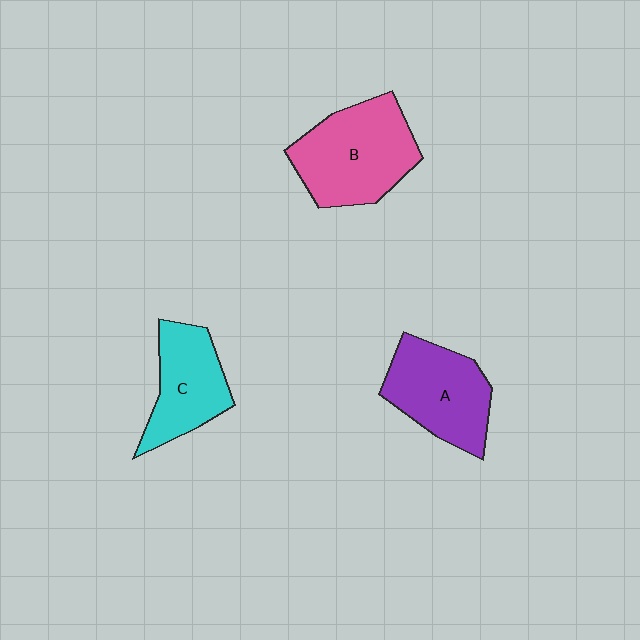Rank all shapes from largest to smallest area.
From largest to smallest: B (pink), A (purple), C (cyan).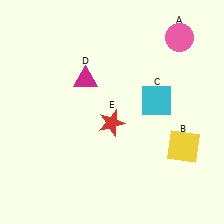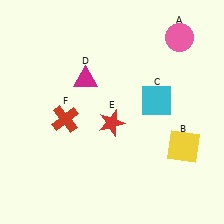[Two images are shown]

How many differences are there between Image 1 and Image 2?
There is 1 difference between the two images.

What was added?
A red cross (F) was added in Image 2.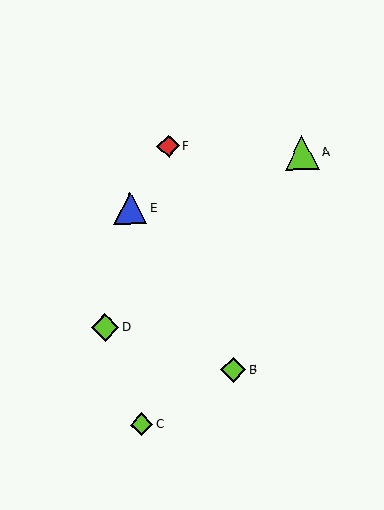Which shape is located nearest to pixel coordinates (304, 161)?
The lime triangle (labeled A) at (302, 153) is nearest to that location.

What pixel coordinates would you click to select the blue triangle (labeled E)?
Click at (130, 208) to select the blue triangle E.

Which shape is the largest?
The lime triangle (labeled A) is the largest.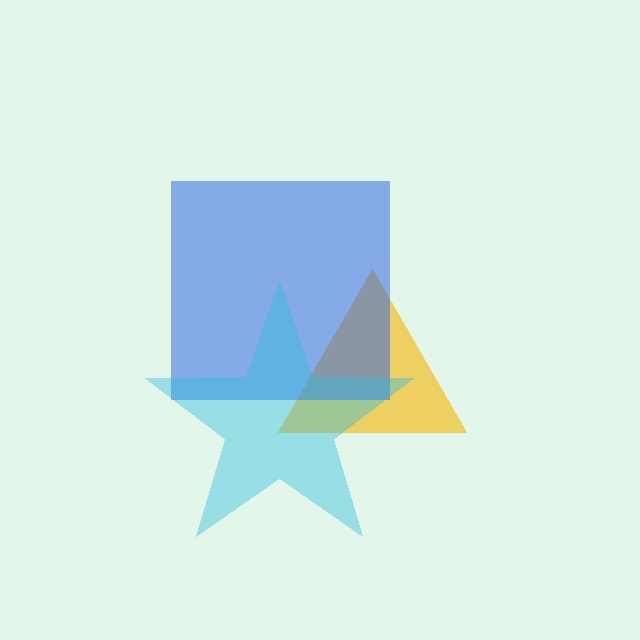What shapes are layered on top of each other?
The layered shapes are: a yellow triangle, a blue square, a cyan star.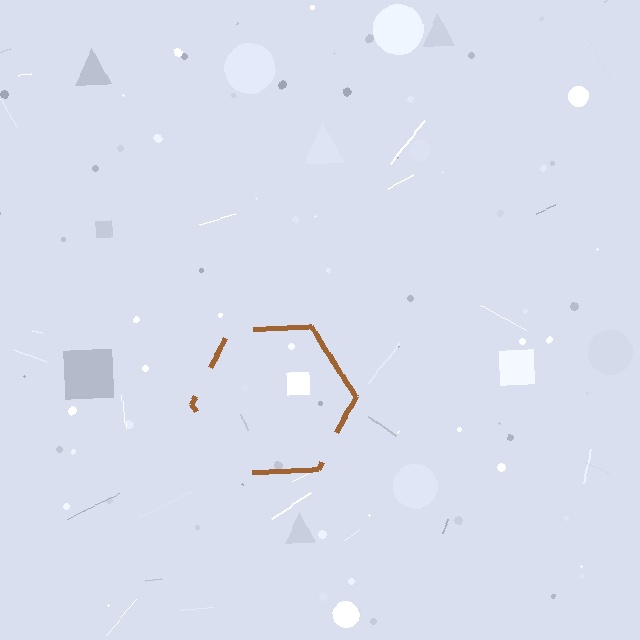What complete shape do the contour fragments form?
The contour fragments form a hexagon.